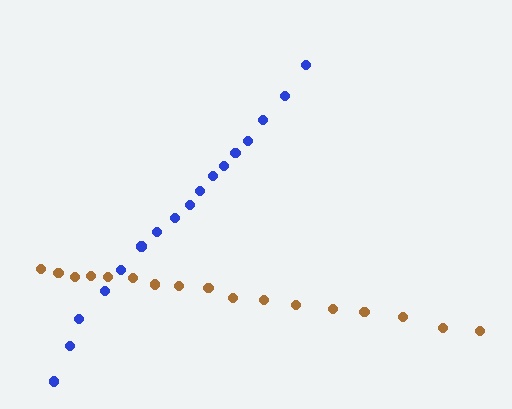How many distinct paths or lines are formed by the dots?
There are 2 distinct paths.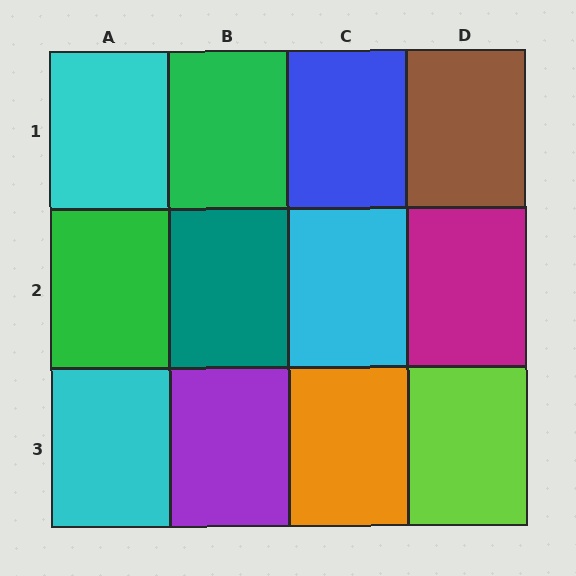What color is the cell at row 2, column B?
Teal.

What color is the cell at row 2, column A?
Green.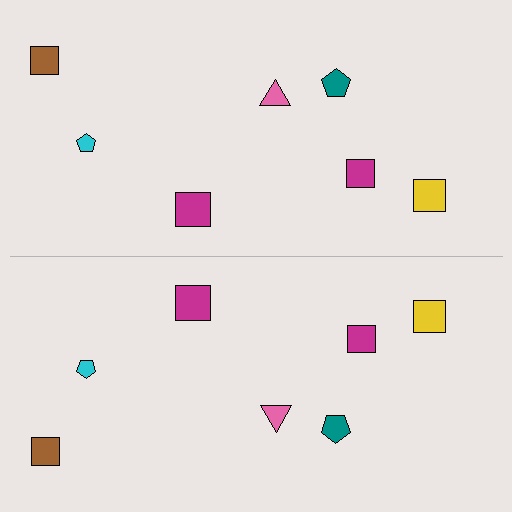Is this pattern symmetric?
Yes, this pattern has bilateral (reflection) symmetry.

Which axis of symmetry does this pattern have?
The pattern has a horizontal axis of symmetry running through the center of the image.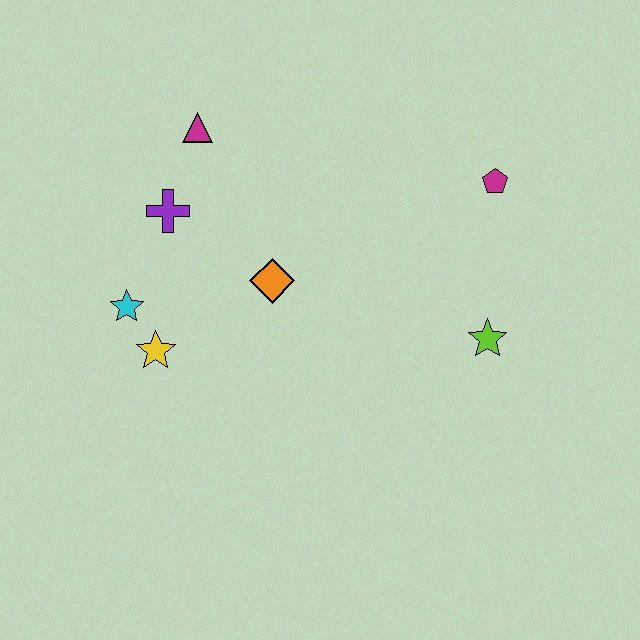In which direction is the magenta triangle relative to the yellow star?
The magenta triangle is above the yellow star.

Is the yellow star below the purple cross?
Yes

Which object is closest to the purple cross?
The magenta triangle is closest to the purple cross.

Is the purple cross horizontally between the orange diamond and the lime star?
No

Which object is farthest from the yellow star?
The magenta pentagon is farthest from the yellow star.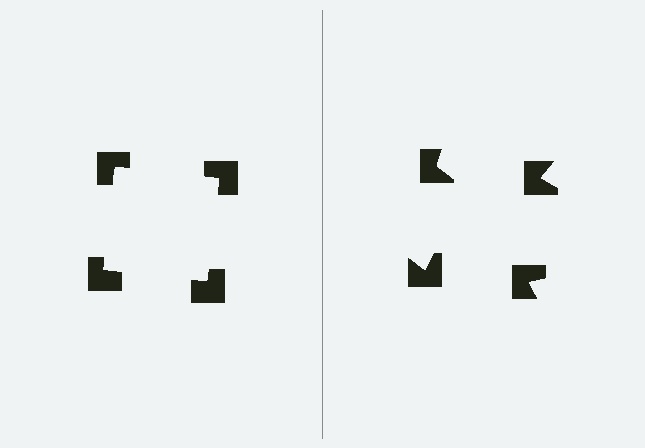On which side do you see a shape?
An illusory square appears on the left side. On the right side the wedge cuts are rotated, so no coherent shape forms.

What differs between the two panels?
The notched squares are positioned identically on both sides; only the wedge orientations differ. On the left they align to a square; on the right they are misaligned.